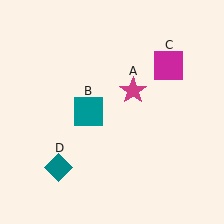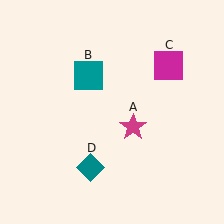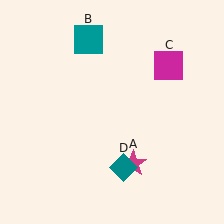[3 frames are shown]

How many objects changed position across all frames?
3 objects changed position: magenta star (object A), teal square (object B), teal diamond (object D).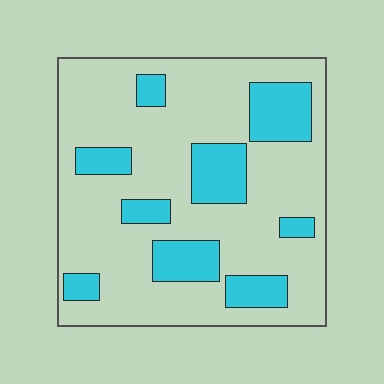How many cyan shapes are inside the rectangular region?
9.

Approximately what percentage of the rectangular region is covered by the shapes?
Approximately 25%.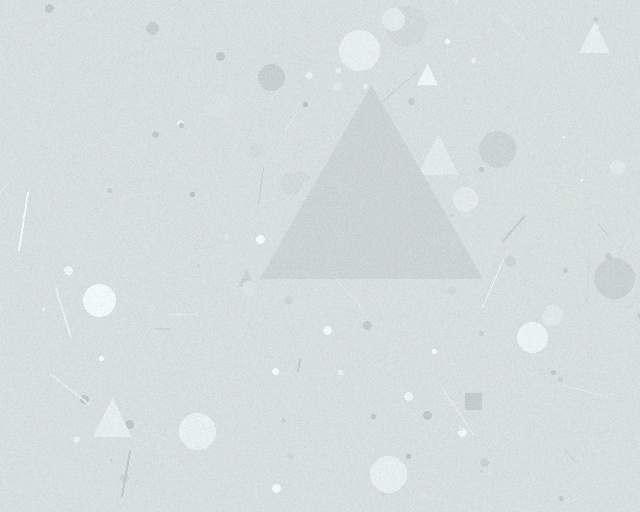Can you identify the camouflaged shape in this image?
The camouflaged shape is a triangle.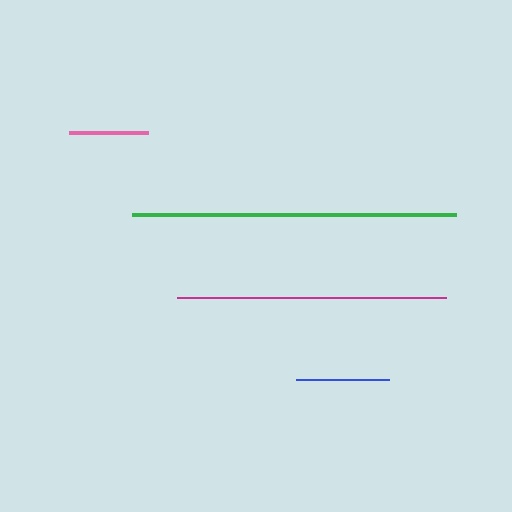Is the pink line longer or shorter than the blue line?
The blue line is longer than the pink line.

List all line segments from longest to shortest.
From longest to shortest: green, magenta, blue, pink.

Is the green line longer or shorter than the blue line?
The green line is longer than the blue line.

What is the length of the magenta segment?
The magenta segment is approximately 268 pixels long.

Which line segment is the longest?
The green line is the longest at approximately 325 pixels.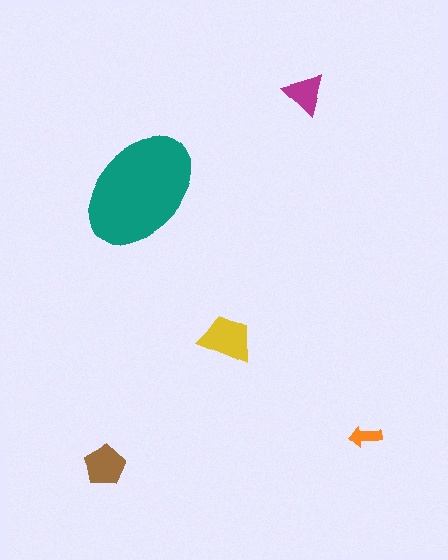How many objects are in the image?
There are 5 objects in the image.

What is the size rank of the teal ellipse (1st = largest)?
1st.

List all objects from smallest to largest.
The orange arrow, the magenta triangle, the brown pentagon, the yellow trapezoid, the teal ellipse.